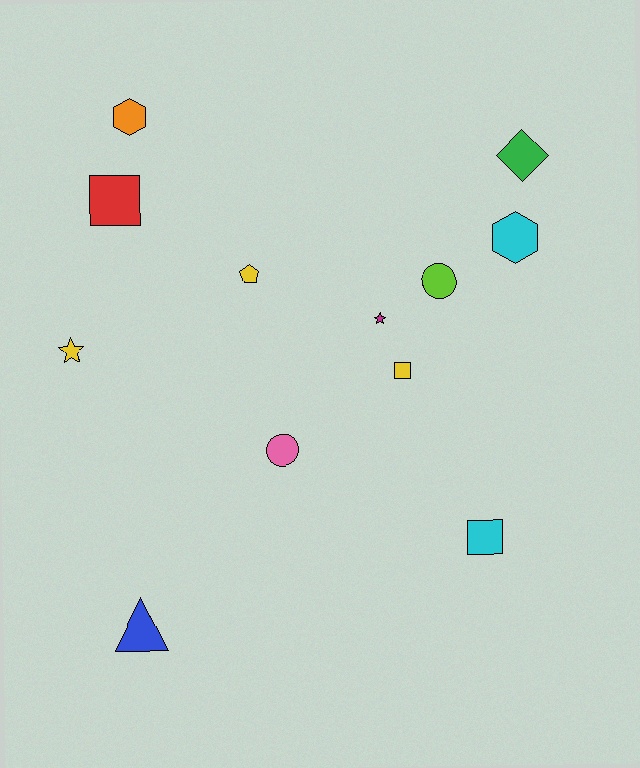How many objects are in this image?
There are 12 objects.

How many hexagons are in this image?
There are 2 hexagons.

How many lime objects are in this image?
There is 1 lime object.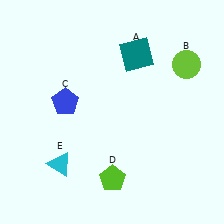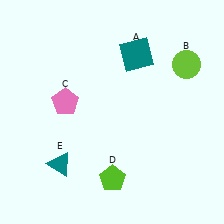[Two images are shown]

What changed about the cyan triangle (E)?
In Image 1, E is cyan. In Image 2, it changed to teal.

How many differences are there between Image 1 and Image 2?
There are 2 differences between the two images.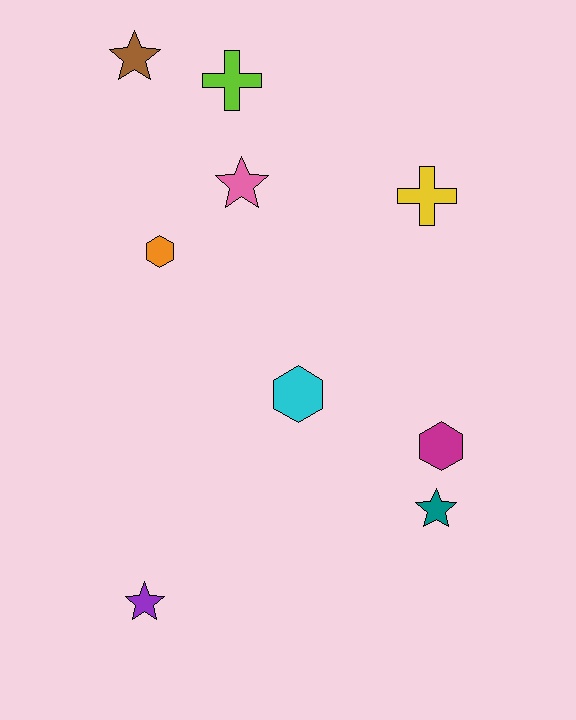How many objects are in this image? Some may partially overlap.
There are 9 objects.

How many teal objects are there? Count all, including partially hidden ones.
There is 1 teal object.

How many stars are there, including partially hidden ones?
There are 4 stars.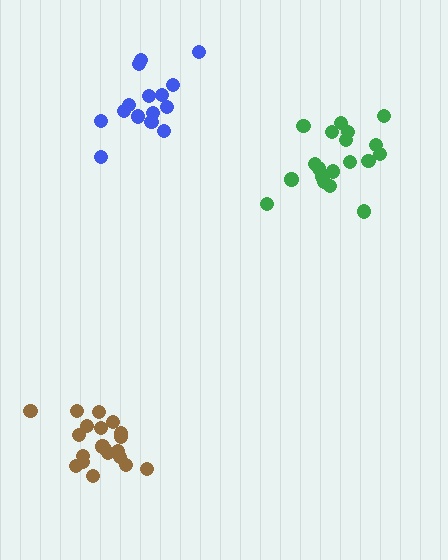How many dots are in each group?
Group 1: 19 dots, Group 2: 20 dots, Group 3: 15 dots (54 total).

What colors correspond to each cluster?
The clusters are colored: green, brown, blue.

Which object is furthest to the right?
The green cluster is rightmost.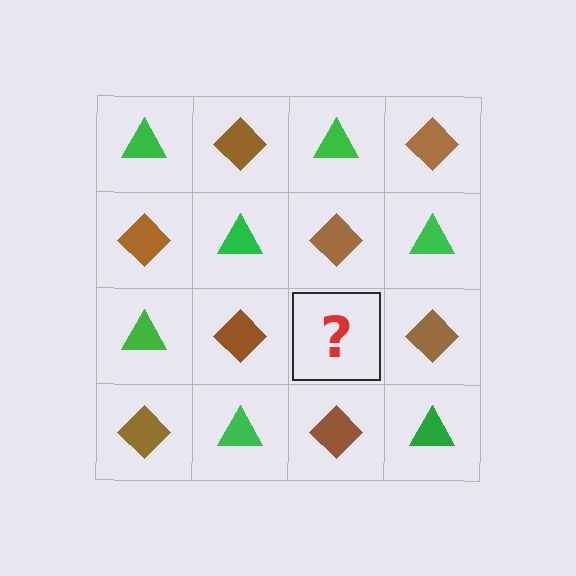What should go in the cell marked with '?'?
The missing cell should contain a green triangle.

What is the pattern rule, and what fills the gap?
The rule is that it alternates green triangle and brown diamond in a checkerboard pattern. The gap should be filled with a green triangle.